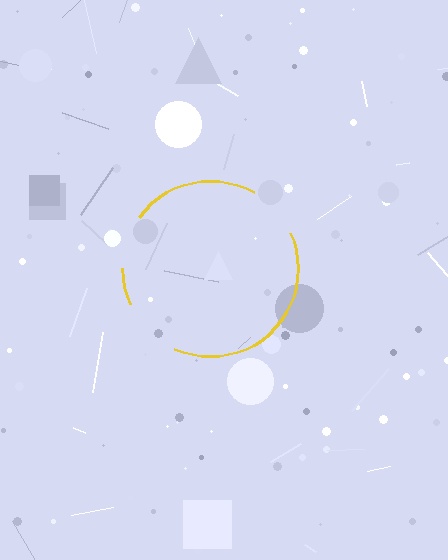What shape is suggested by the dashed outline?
The dashed outline suggests a circle.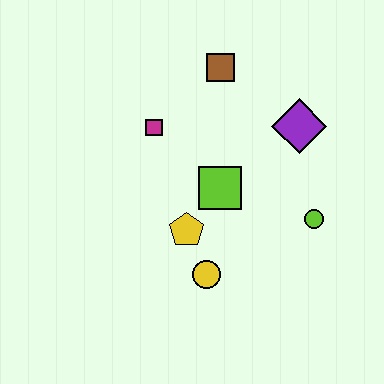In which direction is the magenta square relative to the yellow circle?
The magenta square is above the yellow circle.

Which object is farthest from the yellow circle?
The brown square is farthest from the yellow circle.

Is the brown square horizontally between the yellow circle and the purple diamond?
Yes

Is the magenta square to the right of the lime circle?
No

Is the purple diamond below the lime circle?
No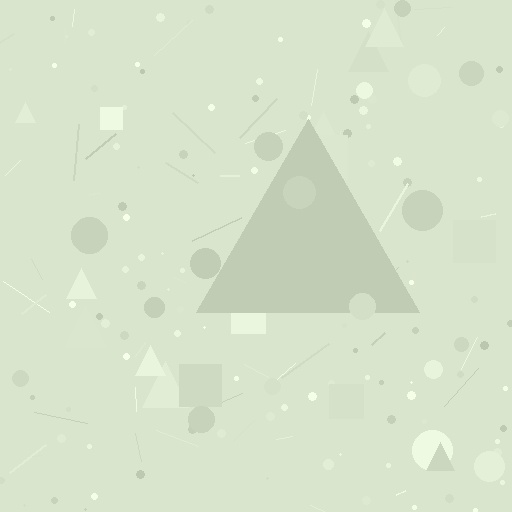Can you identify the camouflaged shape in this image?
The camouflaged shape is a triangle.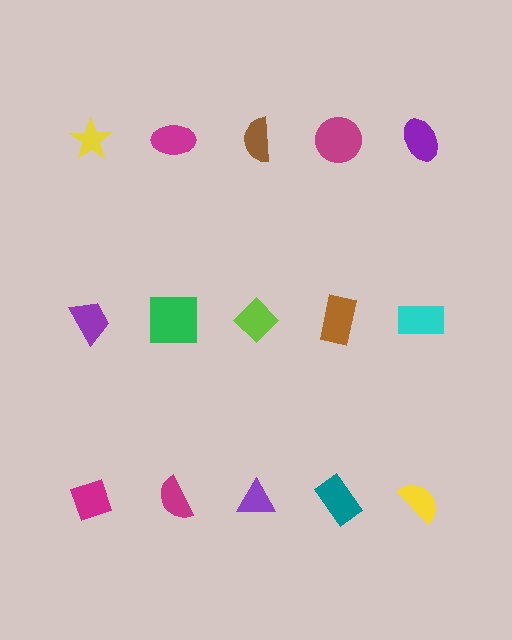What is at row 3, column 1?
A magenta diamond.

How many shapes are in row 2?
5 shapes.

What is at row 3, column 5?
A yellow semicircle.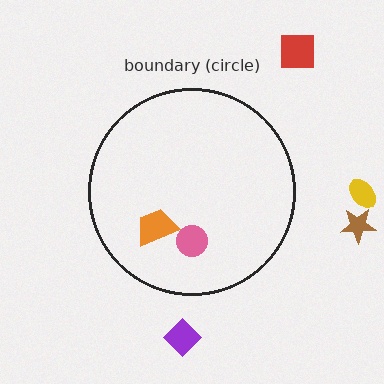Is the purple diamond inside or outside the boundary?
Outside.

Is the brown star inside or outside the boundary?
Outside.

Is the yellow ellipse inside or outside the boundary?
Outside.